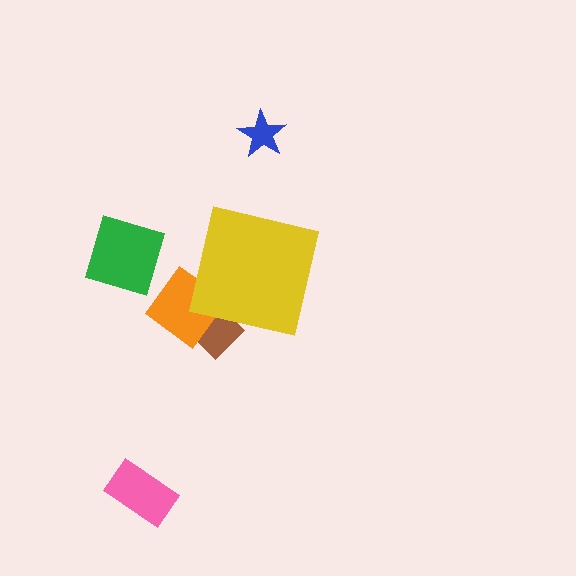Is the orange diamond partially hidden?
Yes, the orange diamond is partially hidden behind the yellow square.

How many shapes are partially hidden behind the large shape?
2 shapes are partially hidden.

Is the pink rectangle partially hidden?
No, the pink rectangle is fully visible.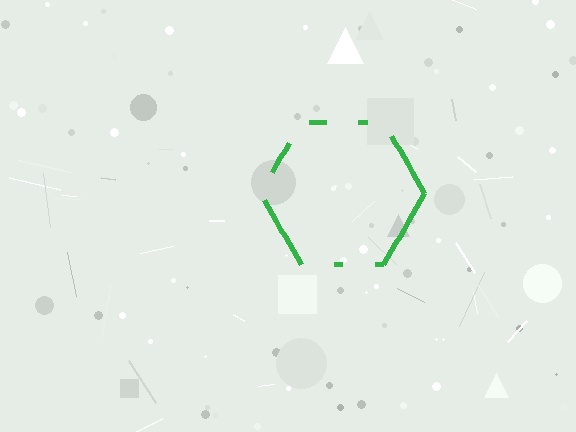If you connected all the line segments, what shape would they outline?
They would outline a hexagon.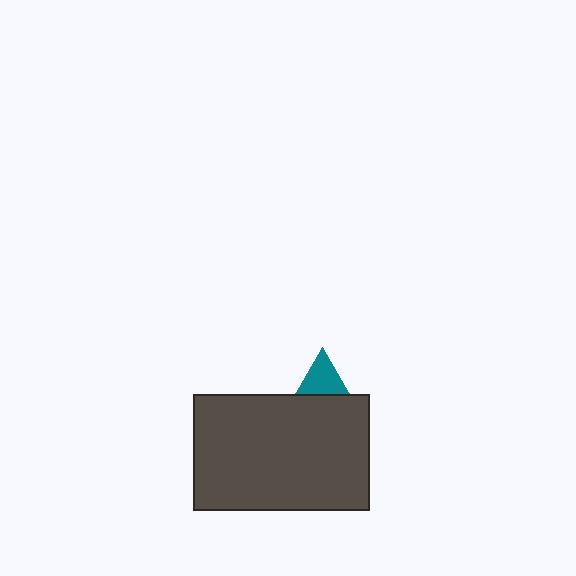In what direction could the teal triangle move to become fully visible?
The teal triangle could move up. That would shift it out from behind the dark gray rectangle entirely.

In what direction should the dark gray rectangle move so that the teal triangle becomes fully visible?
The dark gray rectangle should move down. That is the shortest direction to clear the overlap and leave the teal triangle fully visible.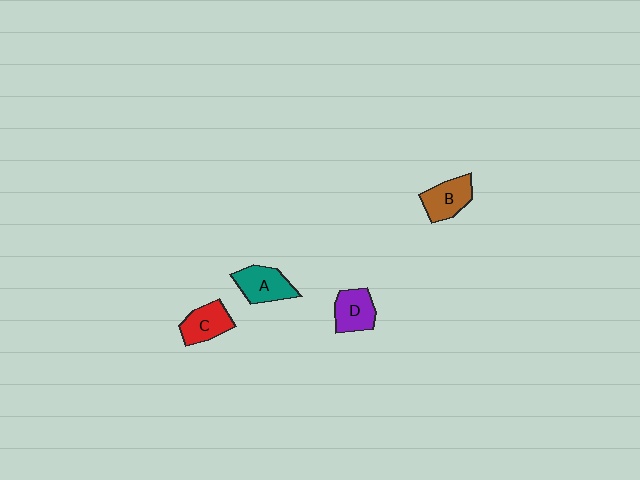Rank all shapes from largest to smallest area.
From largest to smallest: A (teal), B (brown), C (red), D (purple).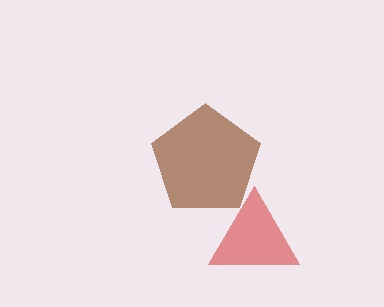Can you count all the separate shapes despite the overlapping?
Yes, there are 2 separate shapes.